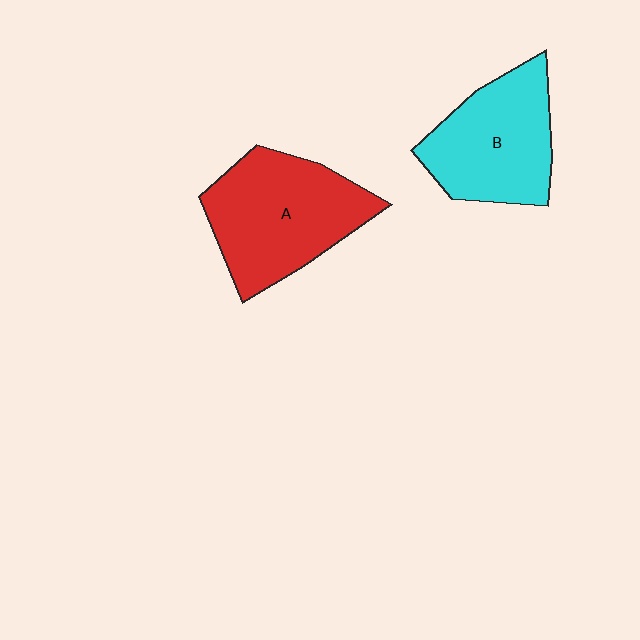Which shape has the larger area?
Shape A (red).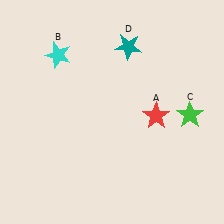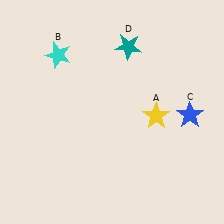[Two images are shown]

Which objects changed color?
A changed from red to yellow. C changed from green to blue.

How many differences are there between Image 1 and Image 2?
There are 2 differences between the two images.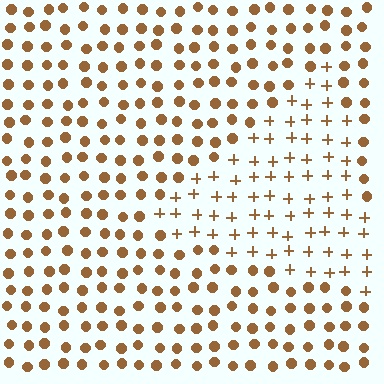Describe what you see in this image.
The image is filled with small brown elements arranged in a uniform grid. A triangle-shaped region contains plus signs, while the surrounding area contains circles. The boundary is defined purely by the change in element shape.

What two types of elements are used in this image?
The image uses plus signs inside the triangle region and circles outside it.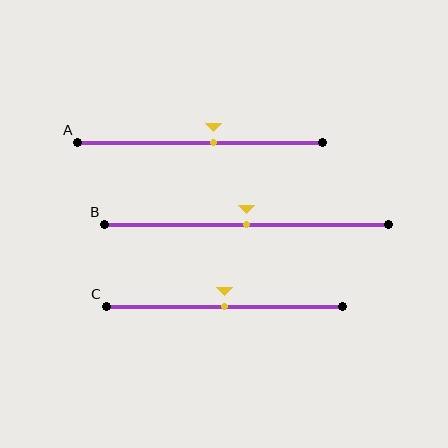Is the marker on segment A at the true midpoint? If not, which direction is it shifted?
No, the marker on segment A is shifted to the right by about 6% of the segment length.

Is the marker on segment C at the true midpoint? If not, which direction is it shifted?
Yes, the marker on segment C is at the true midpoint.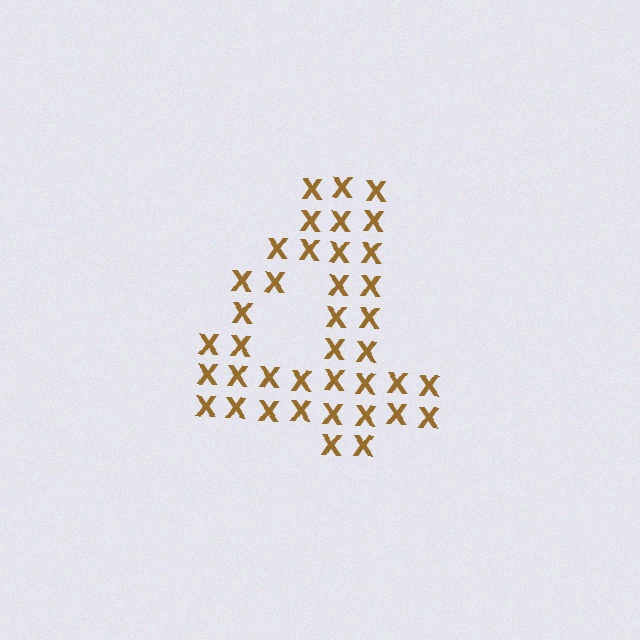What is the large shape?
The large shape is the digit 4.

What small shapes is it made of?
It is made of small letter X's.